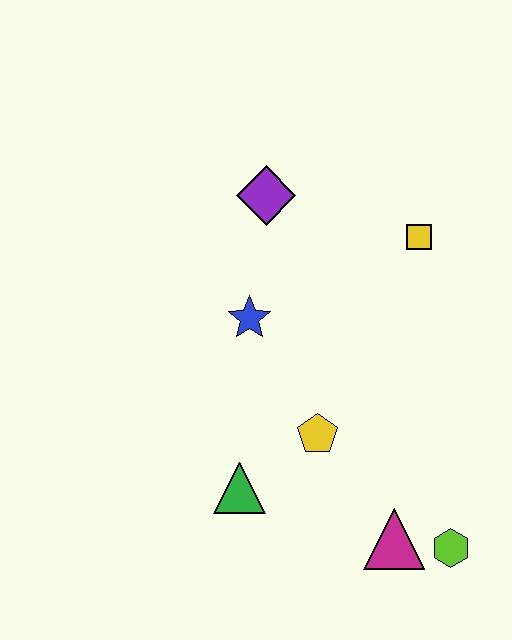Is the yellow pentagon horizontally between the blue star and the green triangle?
No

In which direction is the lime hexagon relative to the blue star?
The lime hexagon is below the blue star.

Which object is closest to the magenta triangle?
The lime hexagon is closest to the magenta triangle.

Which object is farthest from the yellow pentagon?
The purple diamond is farthest from the yellow pentagon.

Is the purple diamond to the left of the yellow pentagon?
Yes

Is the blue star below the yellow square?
Yes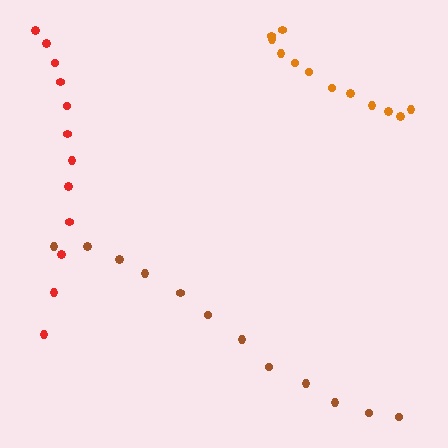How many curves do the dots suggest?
There are 3 distinct paths.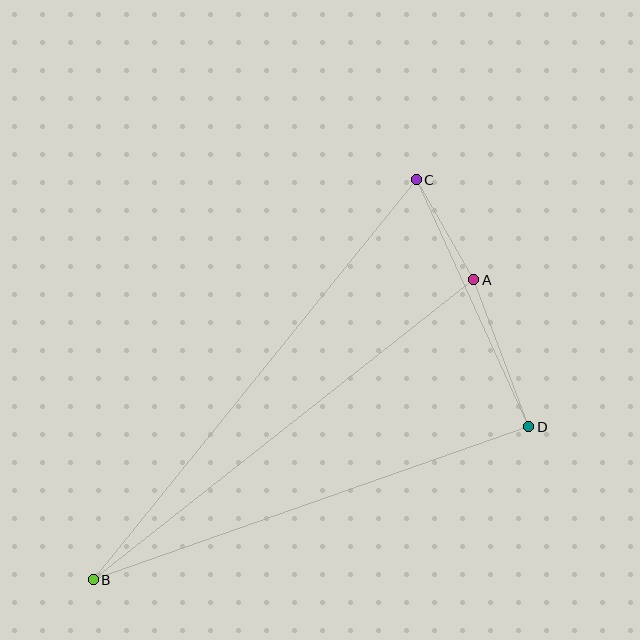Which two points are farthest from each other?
Points B and C are farthest from each other.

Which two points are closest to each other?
Points A and C are closest to each other.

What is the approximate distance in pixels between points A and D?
The distance between A and D is approximately 157 pixels.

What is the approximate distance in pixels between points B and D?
The distance between B and D is approximately 462 pixels.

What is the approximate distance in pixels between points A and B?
The distance between A and B is approximately 485 pixels.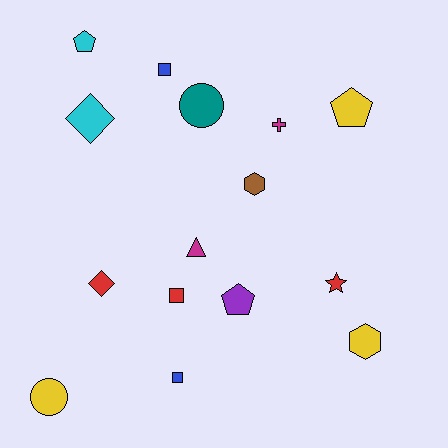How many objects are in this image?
There are 15 objects.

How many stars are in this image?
There is 1 star.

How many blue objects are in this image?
There are 2 blue objects.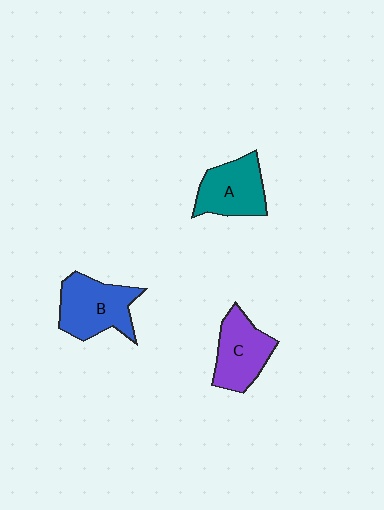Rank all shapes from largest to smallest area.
From largest to smallest: B (blue), C (purple), A (teal).